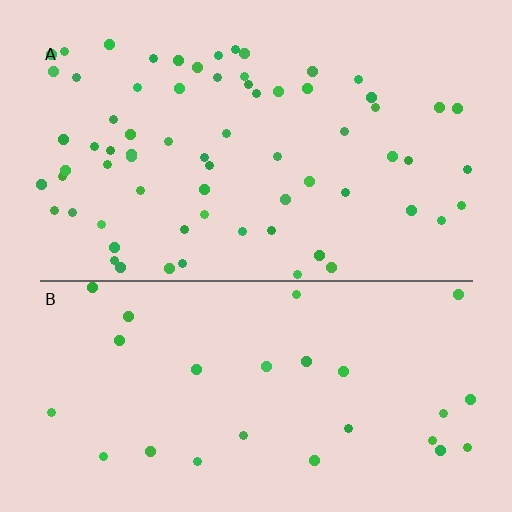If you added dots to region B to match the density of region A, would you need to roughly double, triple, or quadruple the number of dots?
Approximately triple.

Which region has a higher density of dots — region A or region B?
A (the top).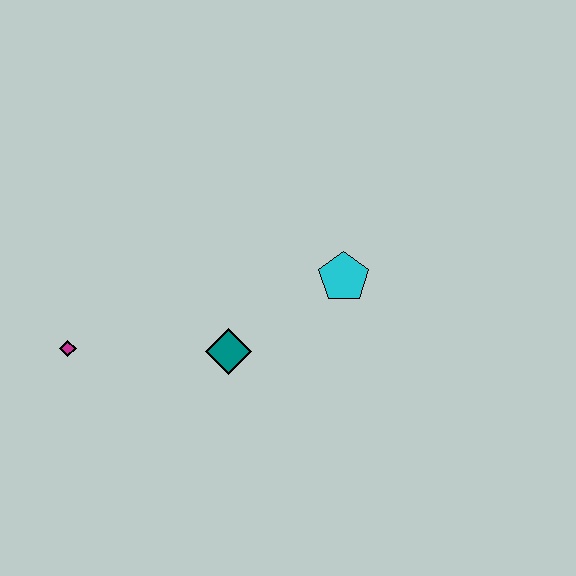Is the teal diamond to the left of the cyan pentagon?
Yes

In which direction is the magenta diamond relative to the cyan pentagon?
The magenta diamond is to the left of the cyan pentagon.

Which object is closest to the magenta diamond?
The teal diamond is closest to the magenta diamond.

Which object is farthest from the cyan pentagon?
The magenta diamond is farthest from the cyan pentagon.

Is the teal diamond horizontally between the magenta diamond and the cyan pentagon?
Yes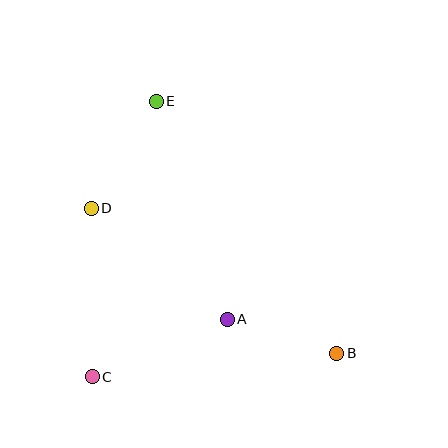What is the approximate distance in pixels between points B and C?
The distance between B and C is approximately 246 pixels.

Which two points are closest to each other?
Points A and B are closest to each other.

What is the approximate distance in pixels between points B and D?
The distance between B and D is approximately 285 pixels.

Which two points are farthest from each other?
Points B and E are farthest from each other.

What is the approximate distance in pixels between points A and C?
The distance between A and C is approximately 147 pixels.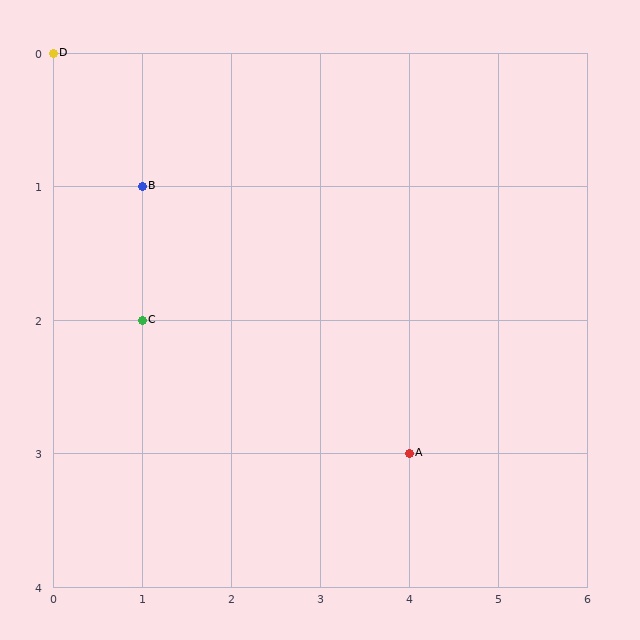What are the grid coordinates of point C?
Point C is at grid coordinates (1, 2).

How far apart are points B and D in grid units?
Points B and D are 1 column and 1 row apart (about 1.4 grid units diagonally).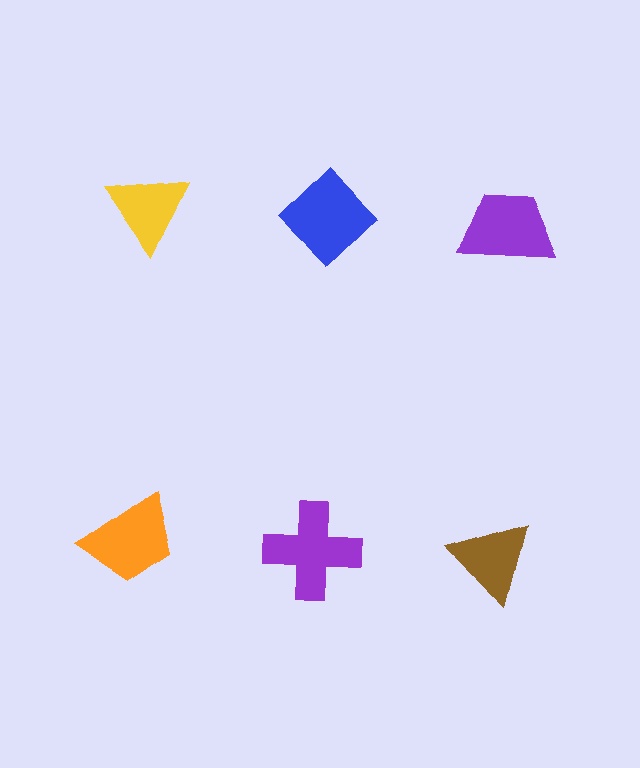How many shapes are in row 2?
3 shapes.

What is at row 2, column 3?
A brown triangle.